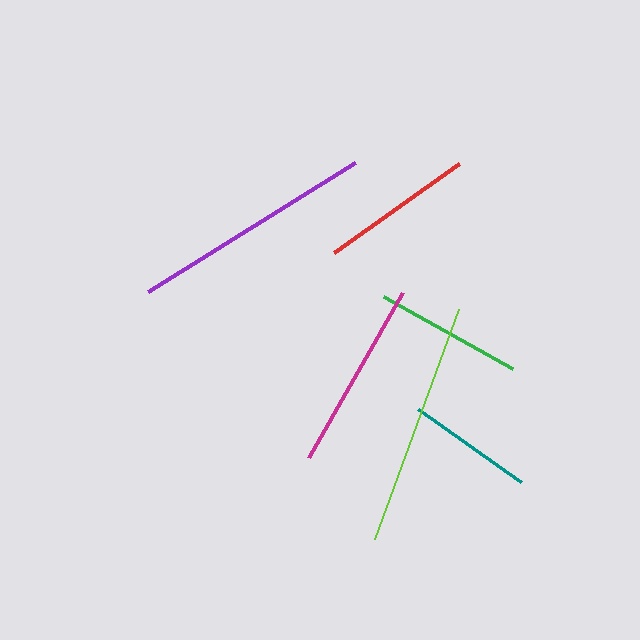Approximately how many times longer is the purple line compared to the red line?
The purple line is approximately 1.6 times the length of the red line.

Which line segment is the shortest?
The teal line is the shortest at approximately 126 pixels.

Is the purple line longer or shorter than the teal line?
The purple line is longer than the teal line.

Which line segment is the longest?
The lime line is the longest at approximately 245 pixels.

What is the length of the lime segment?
The lime segment is approximately 245 pixels long.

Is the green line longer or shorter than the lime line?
The lime line is longer than the green line.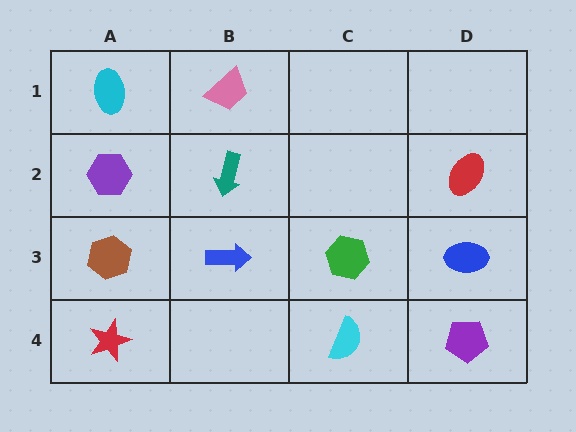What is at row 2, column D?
A red ellipse.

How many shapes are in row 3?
4 shapes.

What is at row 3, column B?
A blue arrow.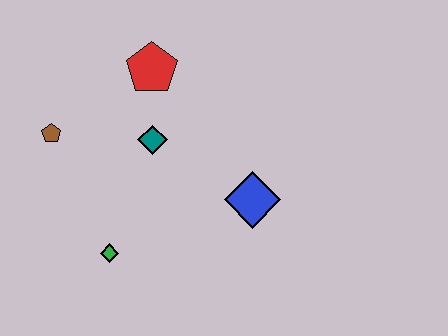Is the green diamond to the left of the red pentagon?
Yes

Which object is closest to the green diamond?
The teal diamond is closest to the green diamond.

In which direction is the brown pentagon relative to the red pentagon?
The brown pentagon is to the left of the red pentagon.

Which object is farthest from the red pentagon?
The green diamond is farthest from the red pentagon.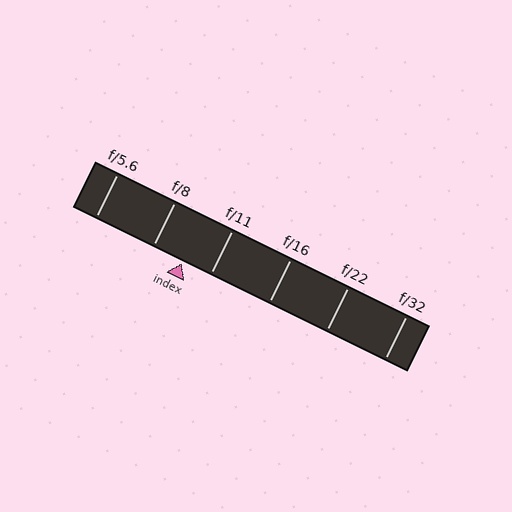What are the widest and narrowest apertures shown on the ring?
The widest aperture shown is f/5.6 and the narrowest is f/32.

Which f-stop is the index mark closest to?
The index mark is closest to f/11.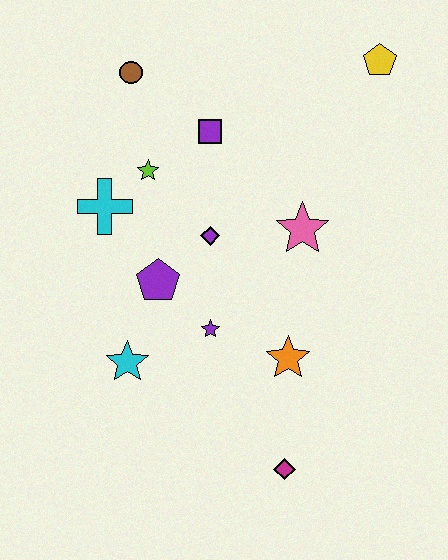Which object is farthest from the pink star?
The magenta diamond is farthest from the pink star.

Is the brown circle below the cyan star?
No